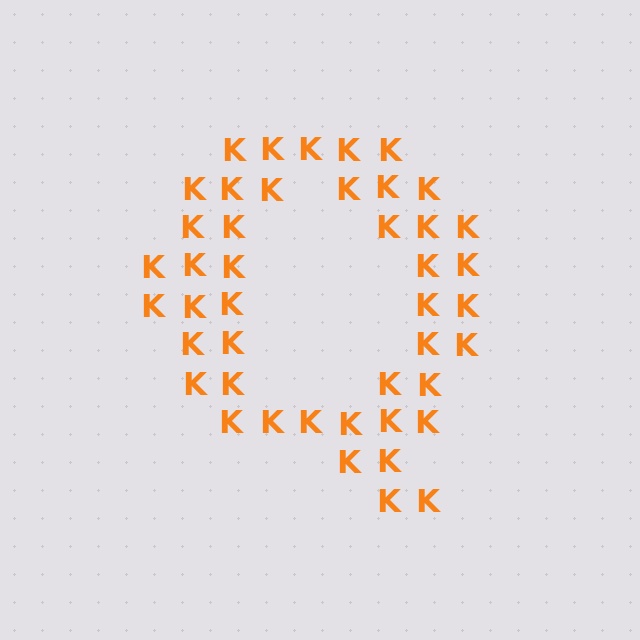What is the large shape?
The large shape is the letter Q.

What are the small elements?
The small elements are letter K's.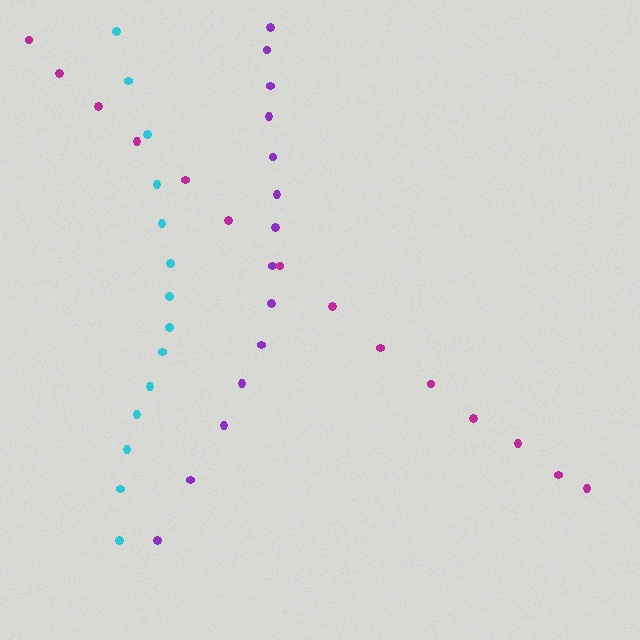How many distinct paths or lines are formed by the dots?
There are 3 distinct paths.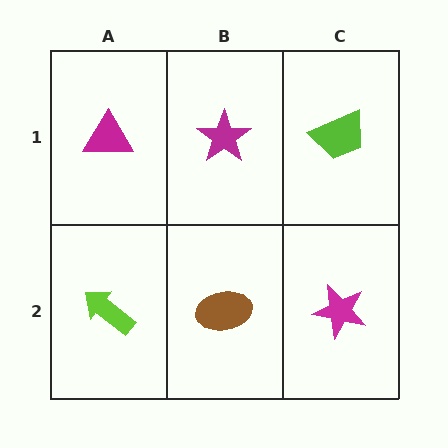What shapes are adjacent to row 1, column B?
A brown ellipse (row 2, column B), a magenta triangle (row 1, column A), a lime trapezoid (row 1, column C).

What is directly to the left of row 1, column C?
A magenta star.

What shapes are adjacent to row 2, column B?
A magenta star (row 1, column B), a lime arrow (row 2, column A), a magenta star (row 2, column C).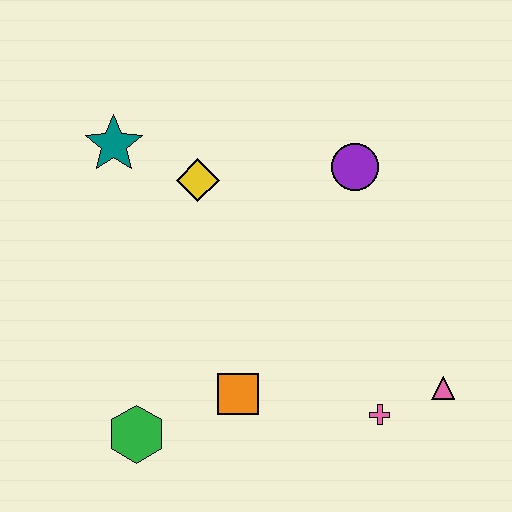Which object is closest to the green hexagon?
The orange square is closest to the green hexagon.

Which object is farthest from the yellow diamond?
The pink triangle is farthest from the yellow diamond.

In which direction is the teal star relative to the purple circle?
The teal star is to the left of the purple circle.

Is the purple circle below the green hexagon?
No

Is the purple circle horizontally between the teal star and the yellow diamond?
No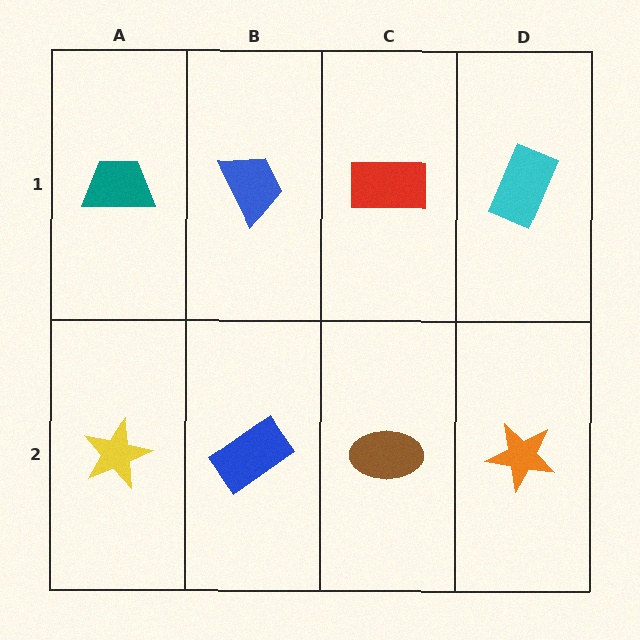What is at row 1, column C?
A red rectangle.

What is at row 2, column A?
A yellow star.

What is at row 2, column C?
A brown ellipse.